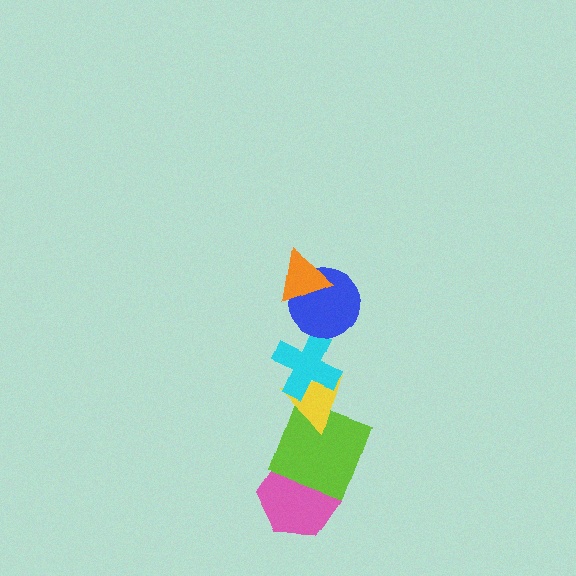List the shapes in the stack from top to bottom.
From top to bottom: the orange triangle, the blue circle, the cyan cross, the yellow triangle, the lime square, the pink hexagon.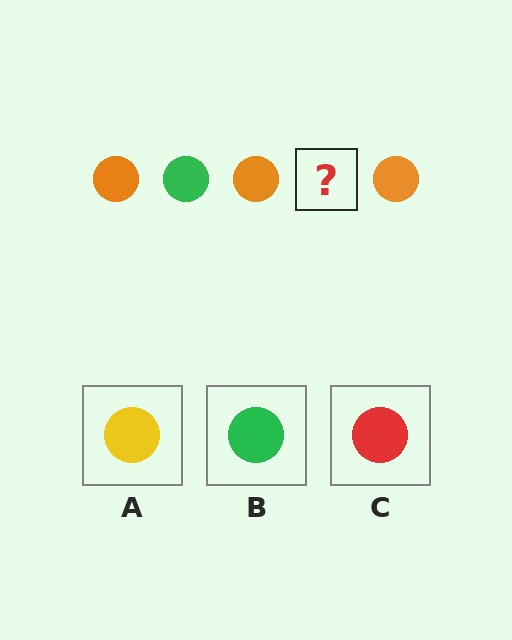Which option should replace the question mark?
Option B.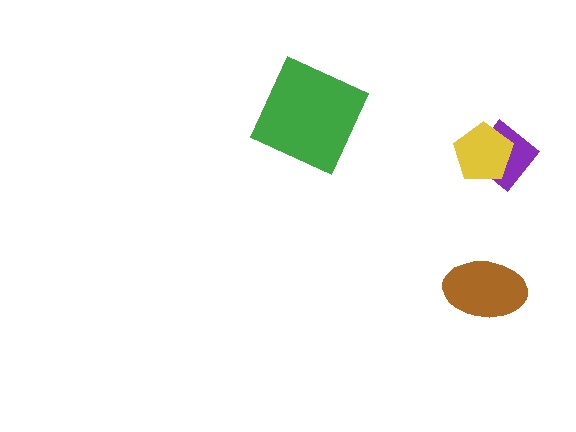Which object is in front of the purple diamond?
The yellow pentagon is in front of the purple diamond.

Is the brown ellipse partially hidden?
No, no other shape covers it.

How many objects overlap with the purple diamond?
1 object overlaps with the purple diamond.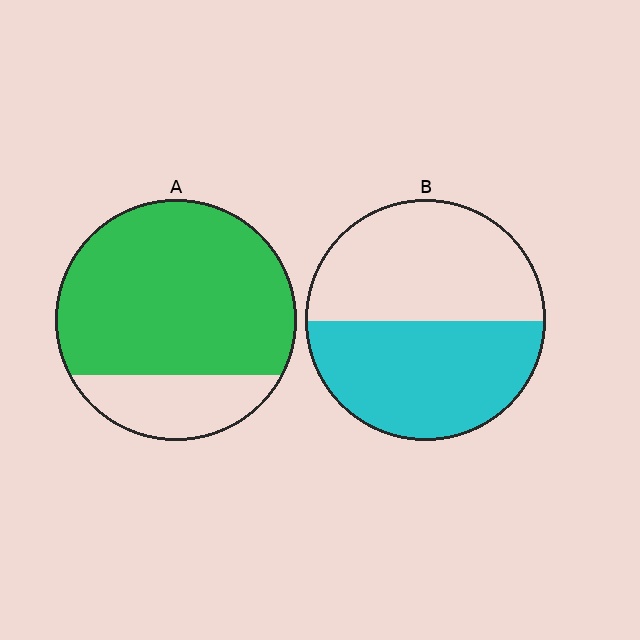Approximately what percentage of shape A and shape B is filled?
A is approximately 80% and B is approximately 50%.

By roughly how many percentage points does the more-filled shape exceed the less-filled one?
By roughly 30 percentage points (A over B).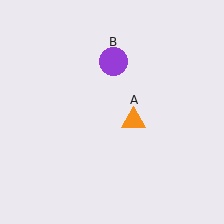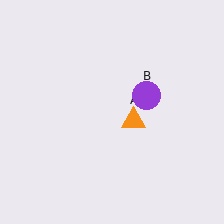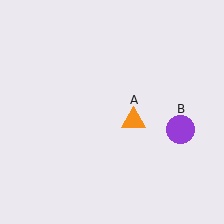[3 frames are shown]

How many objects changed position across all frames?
1 object changed position: purple circle (object B).